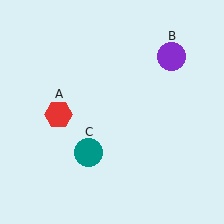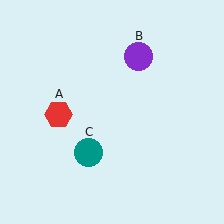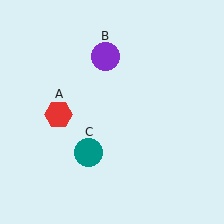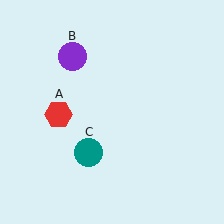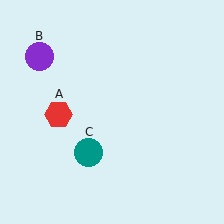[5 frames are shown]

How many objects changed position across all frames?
1 object changed position: purple circle (object B).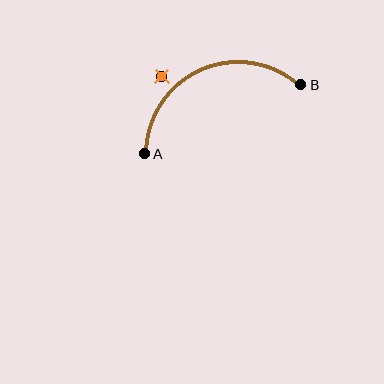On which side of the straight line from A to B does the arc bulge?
The arc bulges above the straight line connecting A and B.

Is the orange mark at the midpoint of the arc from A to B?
No — the orange mark does not lie on the arc at all. It sits slightly outside the curve.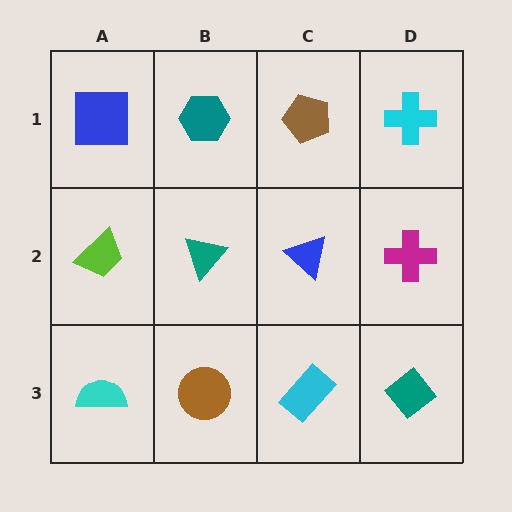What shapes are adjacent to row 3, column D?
A magenta cross (row 2, column D), a cyan rectangle (row 3, column C).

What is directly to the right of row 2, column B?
A blue triangle.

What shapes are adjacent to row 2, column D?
A cyan cross (row 1, column D), a teal diamond (row 3, column D), a blue triangle (row 2, column C).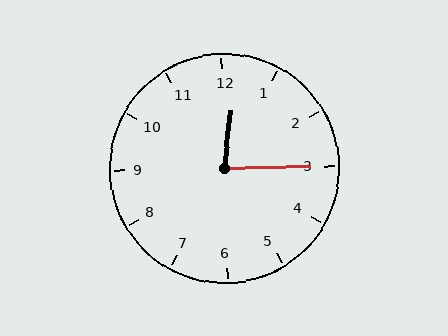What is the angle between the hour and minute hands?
Approximately 82 degrees.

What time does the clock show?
12:15.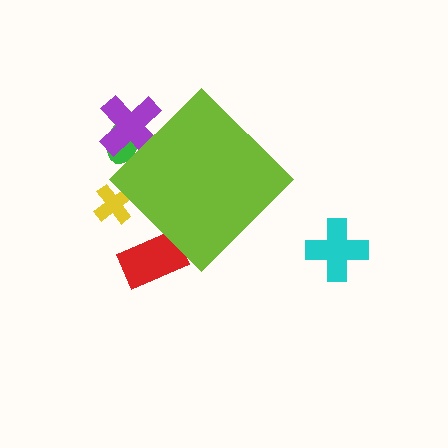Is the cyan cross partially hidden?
No, the cyan cross is fully visible.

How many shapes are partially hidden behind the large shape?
4 shapes are partially hidden.